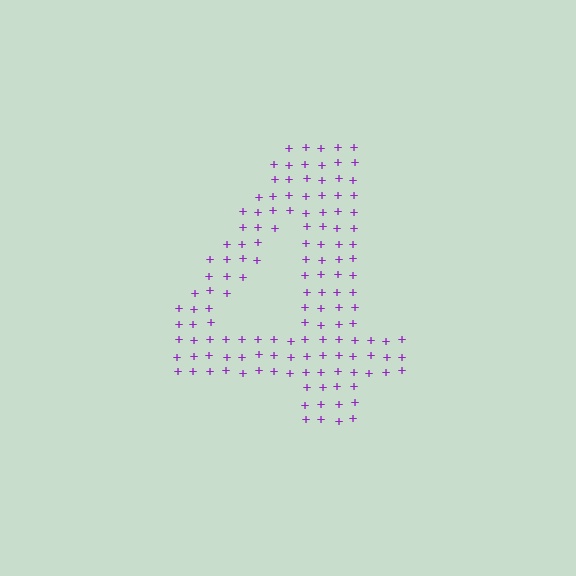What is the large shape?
The large shape is the digit 4.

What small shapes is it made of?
It is made of small plus signs.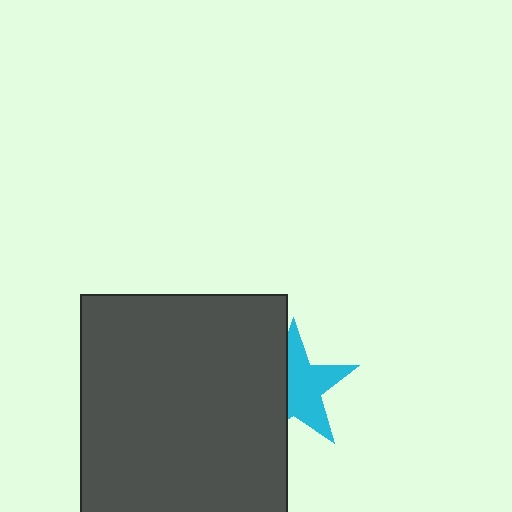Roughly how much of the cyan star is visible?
About half of it is visible (roughly 60%).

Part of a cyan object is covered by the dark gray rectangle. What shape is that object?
It is a star.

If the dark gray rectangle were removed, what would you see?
You would see the complete cyan star.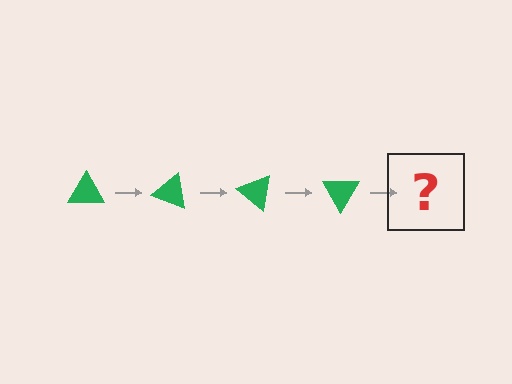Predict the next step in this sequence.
The next step is a green triangle rotated 80 degrees.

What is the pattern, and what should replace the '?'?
The pattern is that the triangle rotates 20 degrees each step. The '?' should be a green triangle rotated 80 degrees.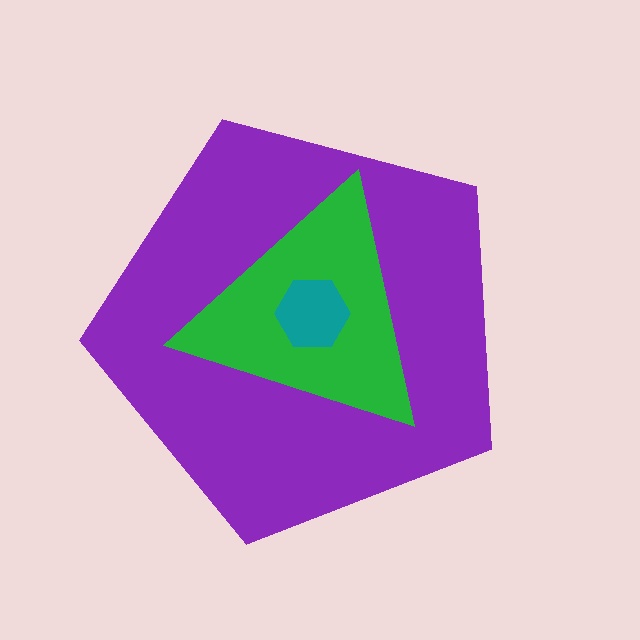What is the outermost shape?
The purple pentagon.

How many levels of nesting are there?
3.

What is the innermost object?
The teal hexagon.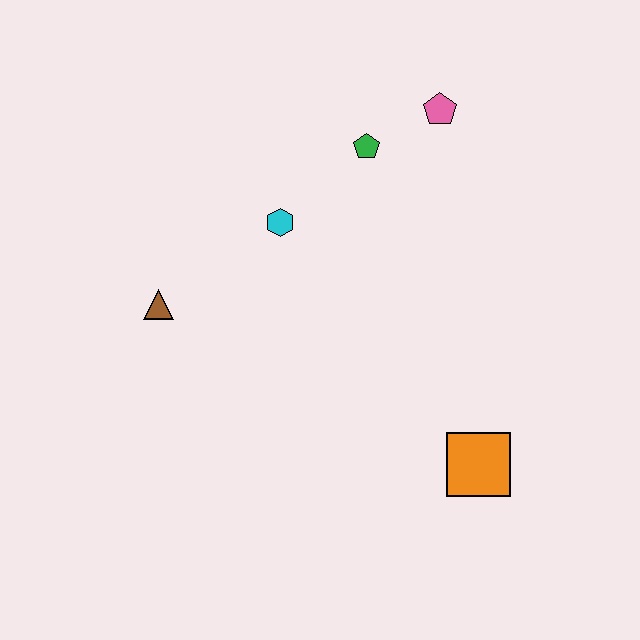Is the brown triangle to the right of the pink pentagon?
No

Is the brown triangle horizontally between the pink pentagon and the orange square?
No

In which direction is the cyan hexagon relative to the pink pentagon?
The cyan hexagon is to the left of the pink pentagon.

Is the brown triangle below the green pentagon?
Yes